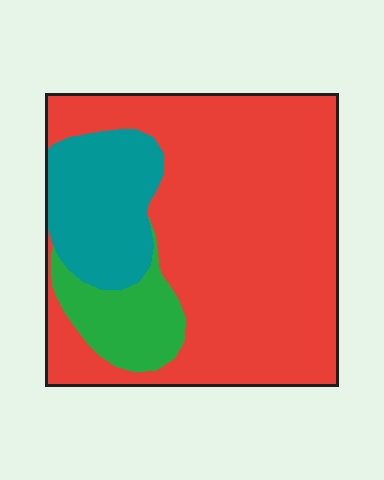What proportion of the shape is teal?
Teal takes up about one sixth (1/6) of the shape.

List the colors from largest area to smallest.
From largest to smallest: red, teal, green.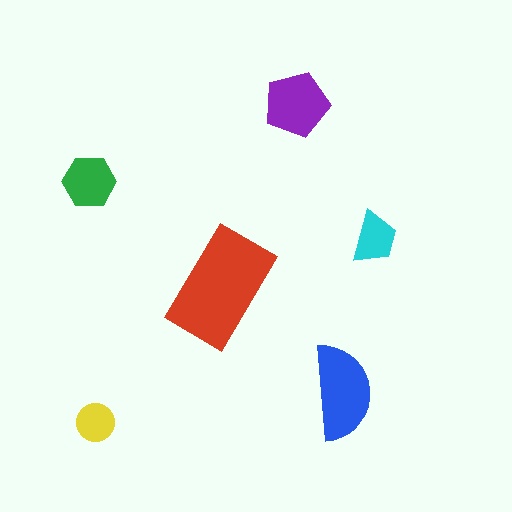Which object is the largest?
The red rectangle.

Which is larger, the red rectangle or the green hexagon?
The red rectangle.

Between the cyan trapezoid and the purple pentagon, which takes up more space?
The purple pentagon.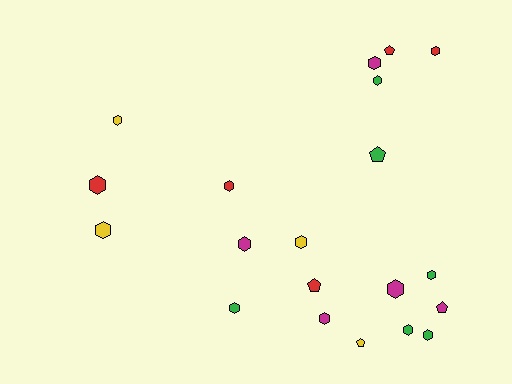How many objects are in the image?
There are 20 objects.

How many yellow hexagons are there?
There are 3 yellow hexagons.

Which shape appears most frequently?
Hexagon, with 15 objects.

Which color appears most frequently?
Green, with 6 objects.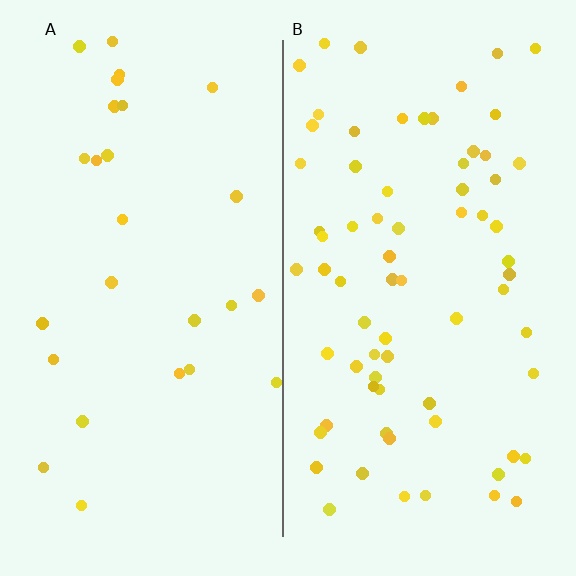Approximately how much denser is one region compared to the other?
Approximately 2.7× — region B over region A.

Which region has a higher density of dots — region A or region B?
B (the right).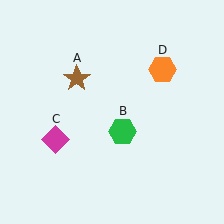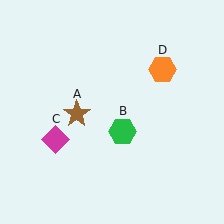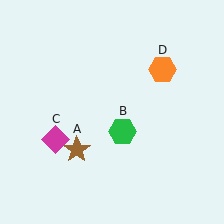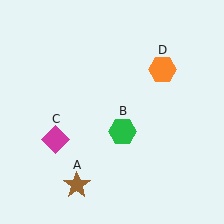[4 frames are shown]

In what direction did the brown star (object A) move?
The brown star (object A) moved down.